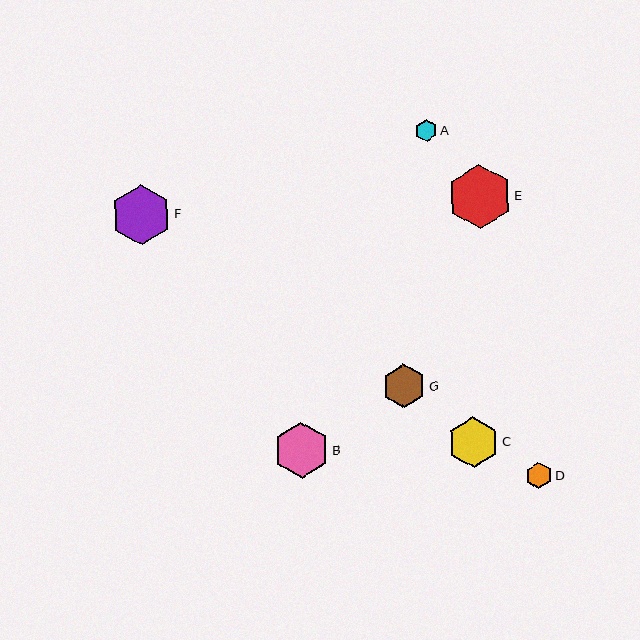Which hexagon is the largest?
Hexagon E is the largest with a size of approximately 65 pixels.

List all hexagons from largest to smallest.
From largest to smallest: E, F, B, C, G, D, A.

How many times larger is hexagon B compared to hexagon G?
Hexagon B is approximately 1.3 times the size of hexagon G.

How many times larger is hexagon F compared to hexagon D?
Hexagon F is approximately 2.3 times the size of hexagon D.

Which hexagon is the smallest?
Hexagon A is the smallest with a size of approximately 22 pixels.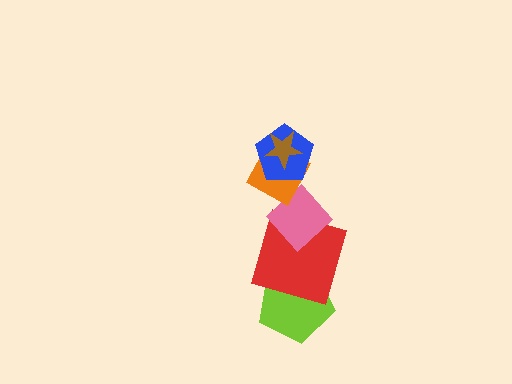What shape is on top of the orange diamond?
The blue pentagon is on top of the orange diamond.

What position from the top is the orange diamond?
The orange diamond is 3rd from the top.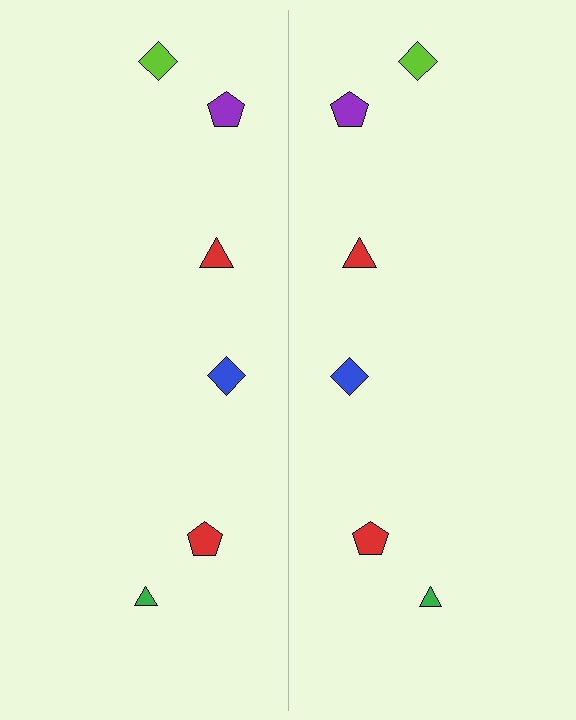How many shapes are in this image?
There are 12 shapes in this image.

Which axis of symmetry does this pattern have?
The pattern has a vertical axis of symmetry running through the center of the image.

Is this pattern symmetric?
Yes, this pattern has bilateral (reflection) symmetry.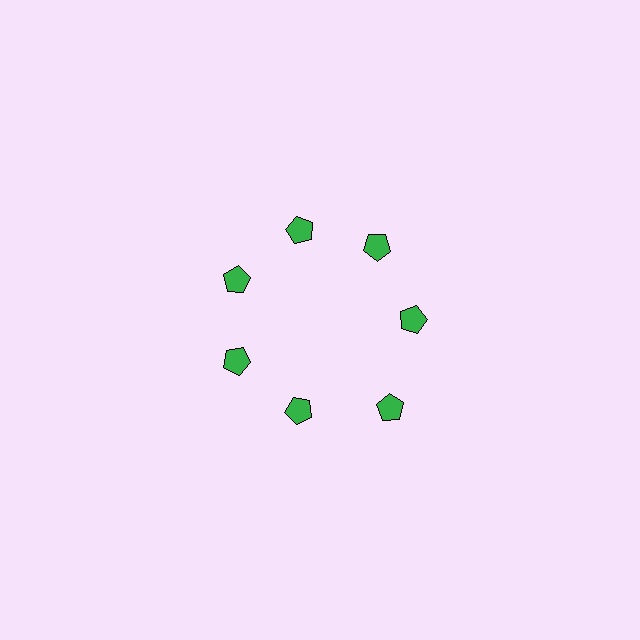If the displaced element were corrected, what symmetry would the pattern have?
It would have 7-fold rotational symmetry — the pattern would map onto itself every 51 degrees.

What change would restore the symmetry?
The symmetry would be restored by moving it inward, back onto the ring so that all 7 pentagons sit at equal angles and equal distance from the center.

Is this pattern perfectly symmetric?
No. The 7 green pentagons are arranged in a ring, but one element near the 5 o'clock position is pushed outward from the center, breaking the 7-fold rotational symmetry.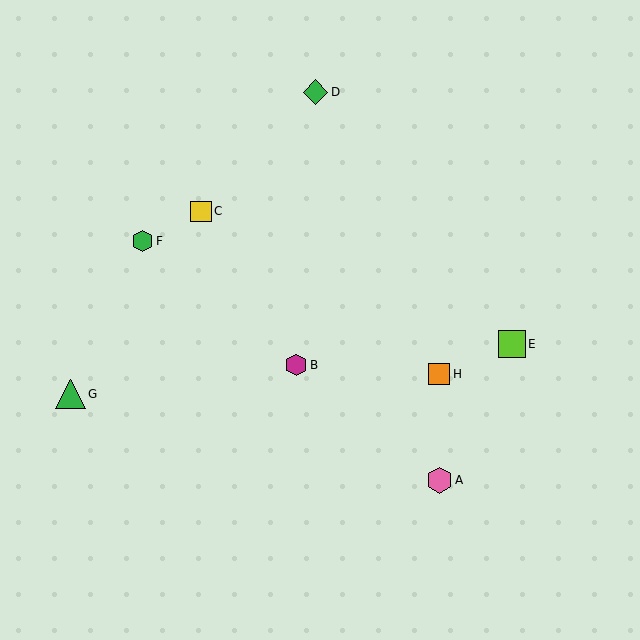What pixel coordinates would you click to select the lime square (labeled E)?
Click at (512, 344) to select the lime square E.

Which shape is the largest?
The green triangle (labeled G) is the largest.